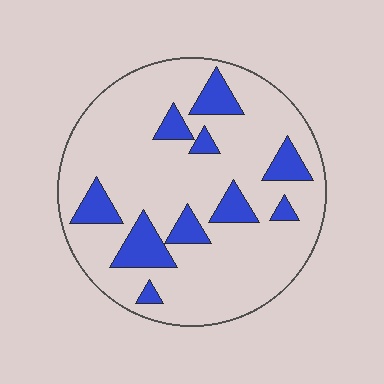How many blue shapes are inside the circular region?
10.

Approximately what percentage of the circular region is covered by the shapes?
Approximately 20%.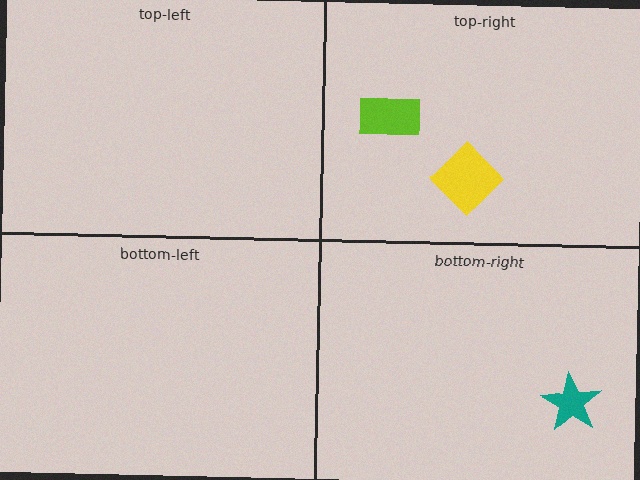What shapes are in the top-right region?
The yellow diamond, the lime rectangle.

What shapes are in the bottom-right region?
The teal star.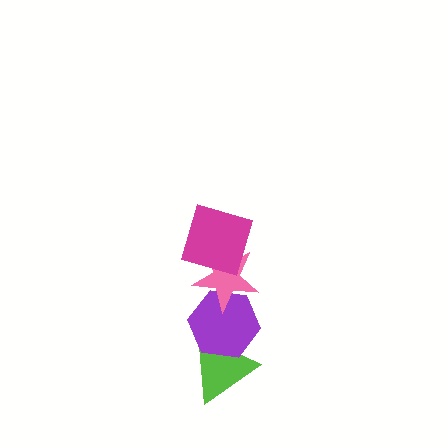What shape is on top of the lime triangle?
The purple hexagon is on top of the lime triangle.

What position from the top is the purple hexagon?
The purple hexagon is 3rd from the top.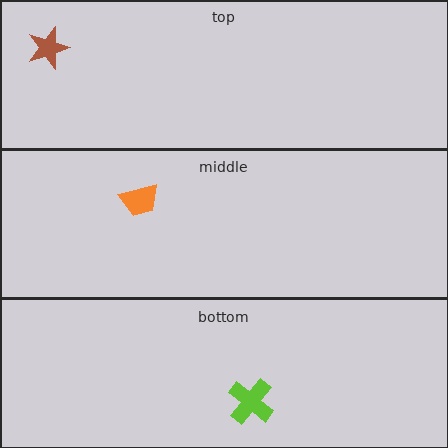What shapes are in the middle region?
The orange trapezoid.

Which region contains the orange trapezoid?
The middle region.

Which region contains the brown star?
The top region.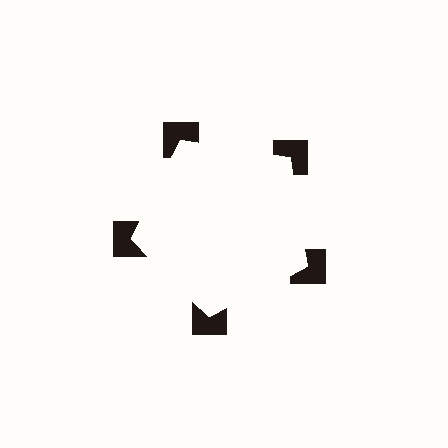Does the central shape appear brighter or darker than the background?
It typically appears slightly brighter than the background, even though no actual brightness change is drawn.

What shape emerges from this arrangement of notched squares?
An illusory pentagon — its edges are inferred from the aligned wedge cuts in the notched squares, not physically drawn.